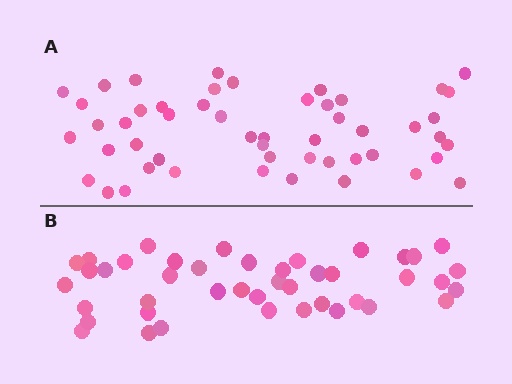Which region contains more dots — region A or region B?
Region A (the top region) has more dots.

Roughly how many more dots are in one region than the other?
Region A has roughly 8 or so more dots than region B.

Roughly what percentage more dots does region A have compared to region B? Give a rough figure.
About 20% more.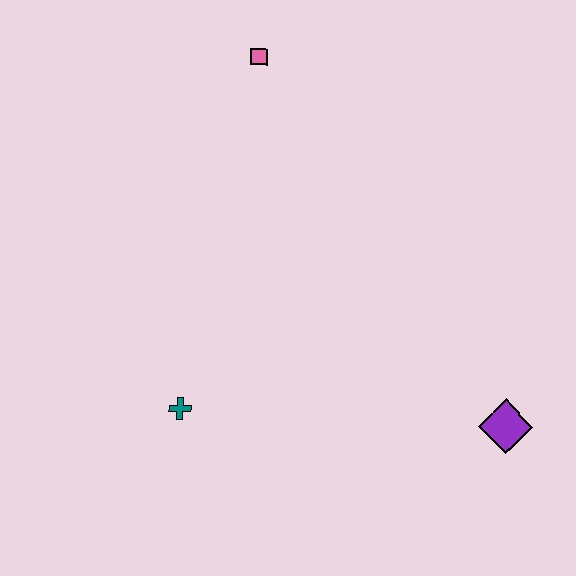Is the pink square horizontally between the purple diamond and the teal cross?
Yes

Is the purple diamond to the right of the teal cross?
Yes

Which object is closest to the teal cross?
The purple diamond is closest to the teal cross.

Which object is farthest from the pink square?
The purple diamond is farthest from the pink square.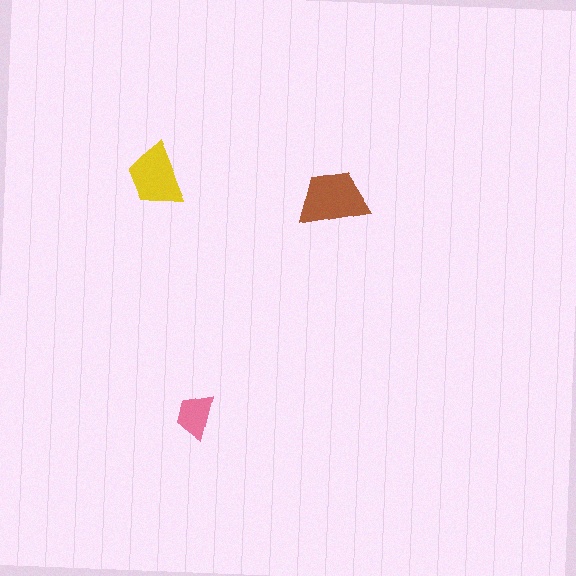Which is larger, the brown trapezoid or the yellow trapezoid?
The brown one.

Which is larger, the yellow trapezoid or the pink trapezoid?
The yellow one.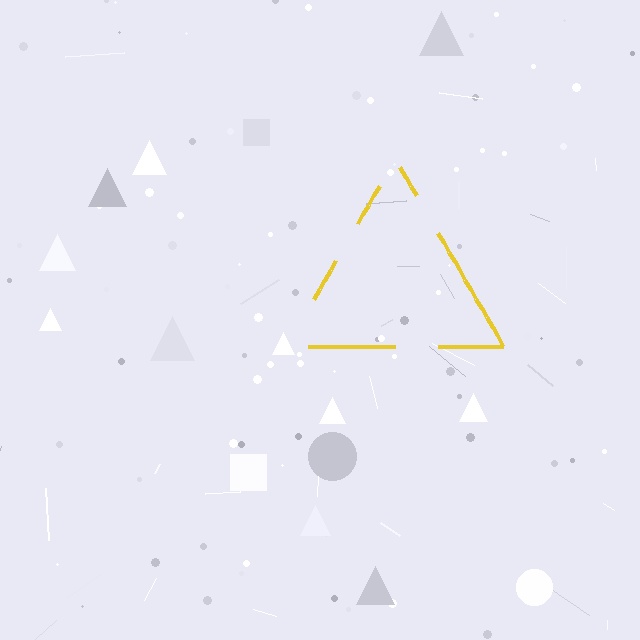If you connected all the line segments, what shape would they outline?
They would outline a triangle.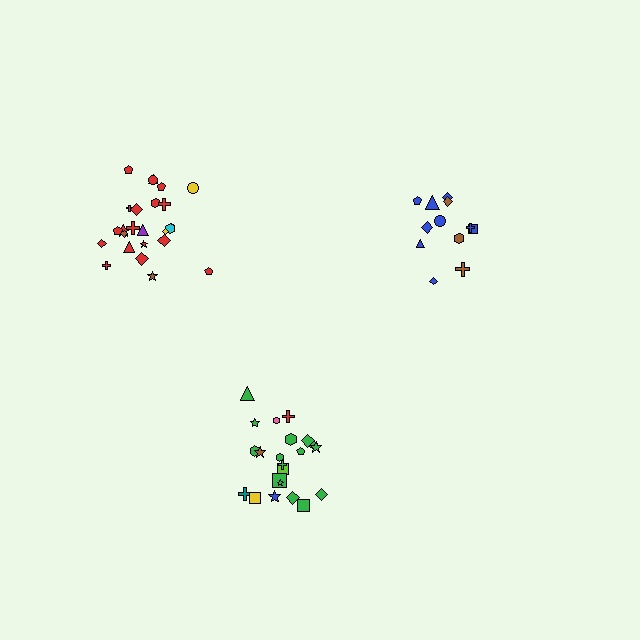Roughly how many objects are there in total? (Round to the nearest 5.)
Roughly 60 objects in total.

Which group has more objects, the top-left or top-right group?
The top-left group.